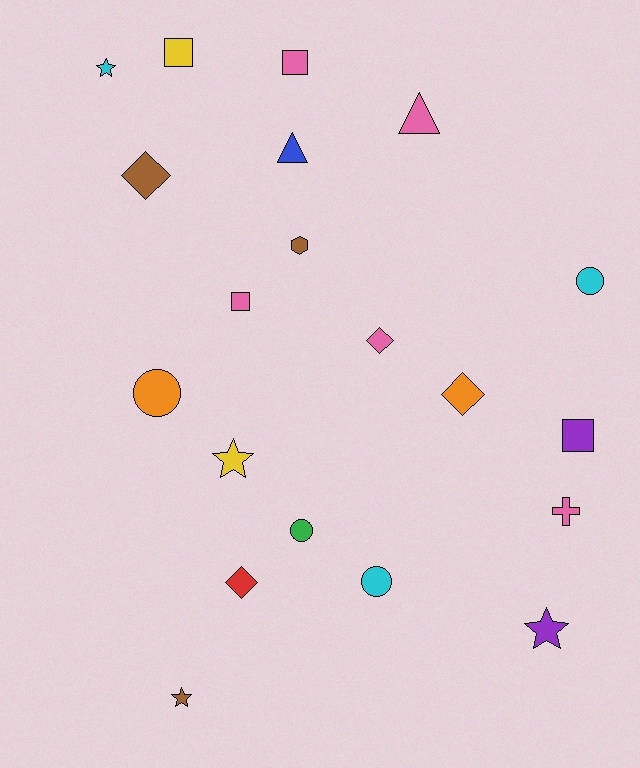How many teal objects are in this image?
There are no teal objects.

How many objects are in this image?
There are 20 objects.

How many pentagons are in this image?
There are no pentagons.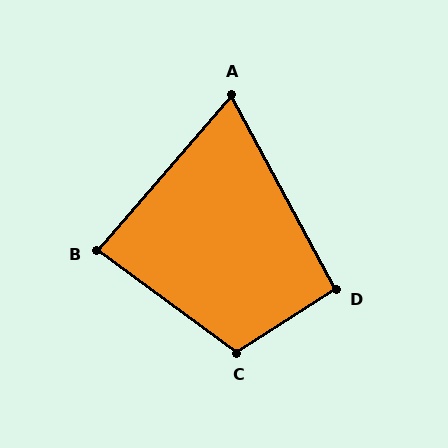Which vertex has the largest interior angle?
C, at approximately 111 degrees.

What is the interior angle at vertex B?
Approximately 86 degrees (approximately right).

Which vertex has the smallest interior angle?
A, at approximately 69 degrees.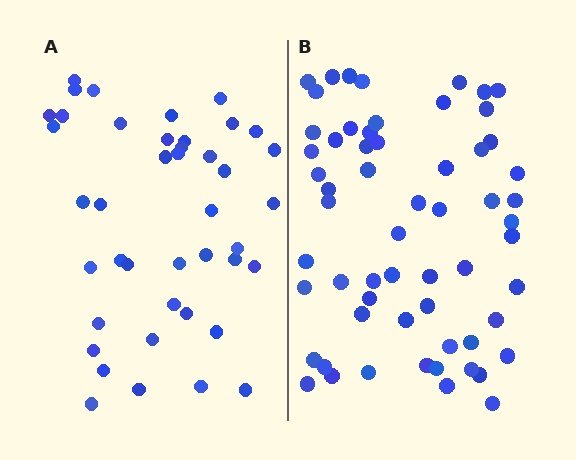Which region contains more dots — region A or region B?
Region B (the right region) has more dots.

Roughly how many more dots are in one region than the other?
Region B has approximately 20 more dots than region A.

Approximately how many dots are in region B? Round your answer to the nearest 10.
About 60 dots.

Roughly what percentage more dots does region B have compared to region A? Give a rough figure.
About 45% more.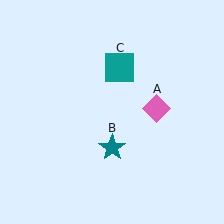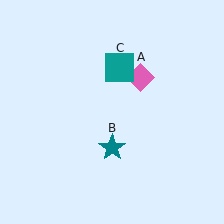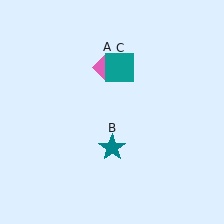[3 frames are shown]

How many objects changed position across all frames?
1 object changed position: pink diamond (object A).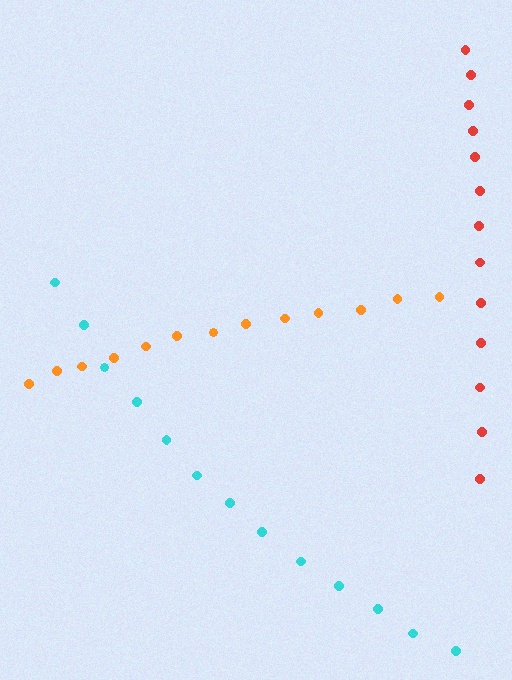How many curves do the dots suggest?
There are 3 distinct paths.